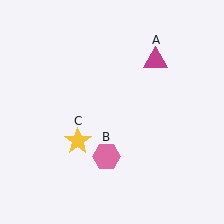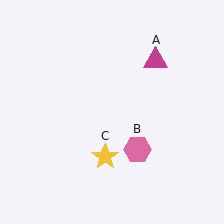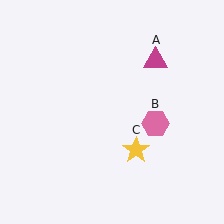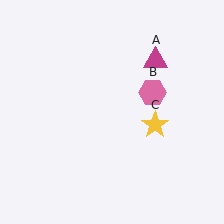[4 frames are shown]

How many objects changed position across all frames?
2 objects changed position: pink hexagon (object B), yellow star (object C).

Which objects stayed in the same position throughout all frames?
Magenta triangle (object A) remained stationary.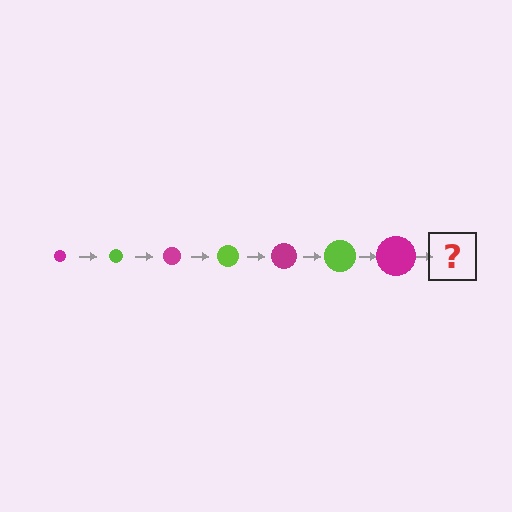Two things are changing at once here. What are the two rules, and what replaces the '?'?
The two rules are that the circle grows larger each step and the color cycles through magenta and lime. The '?' should be a lime circle, larger than the previous one.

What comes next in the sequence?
The next element should be a lime circle, larger than the previous one.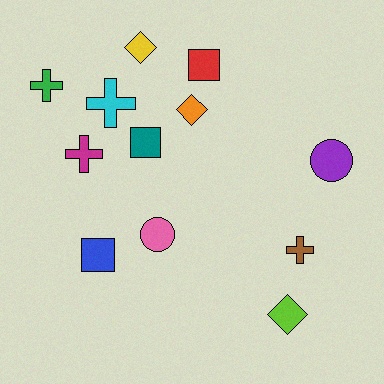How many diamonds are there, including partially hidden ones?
There are 3 diamonds.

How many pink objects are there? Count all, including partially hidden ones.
There is 1 pink object.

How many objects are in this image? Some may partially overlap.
There are 12 objects.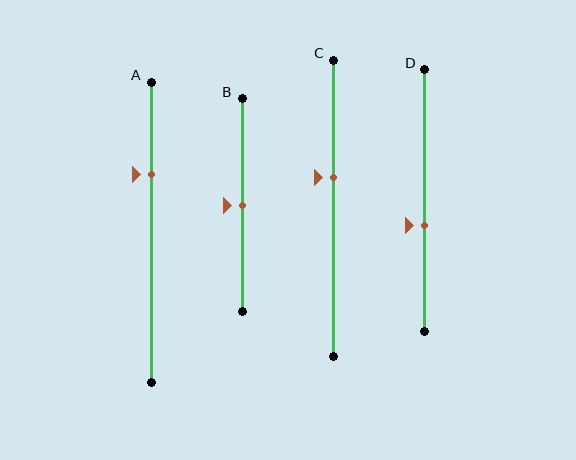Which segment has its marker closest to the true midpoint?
Segment B has its marker closest to the true midpoint.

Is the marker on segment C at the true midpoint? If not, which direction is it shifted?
No, the marker on segment C is shifted upward by about 10% of the segment length.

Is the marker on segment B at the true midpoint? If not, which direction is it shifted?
Yes, the marker on segment B is at the true midpoint.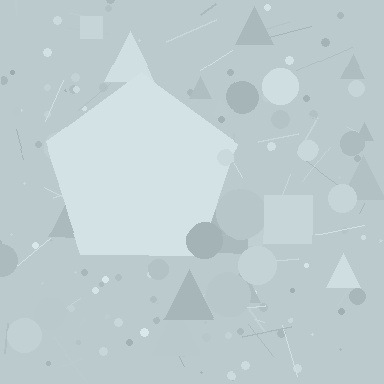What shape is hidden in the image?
A pentagon is hidden in the image.